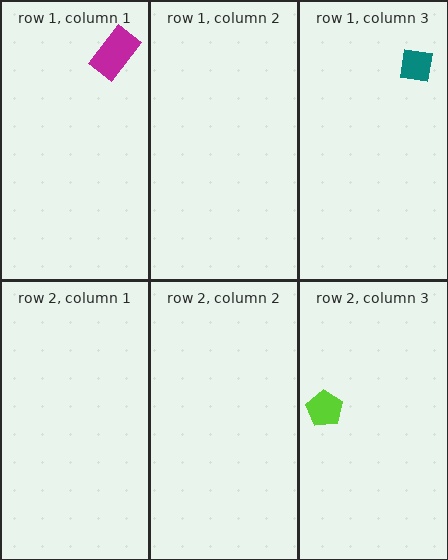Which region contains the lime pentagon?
The row 2, column 3 region.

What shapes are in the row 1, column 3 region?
The teal square.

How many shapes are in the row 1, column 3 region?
1.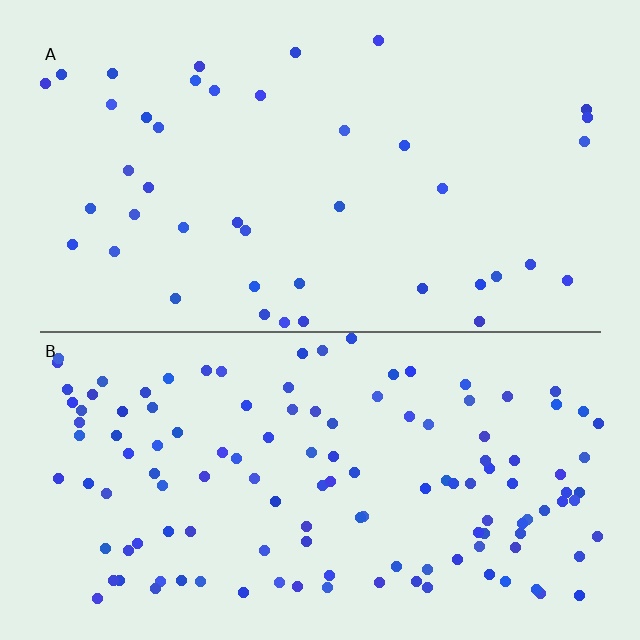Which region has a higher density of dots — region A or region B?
B (the bottom).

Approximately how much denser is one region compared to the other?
Approximately 3.1× — region B over region A.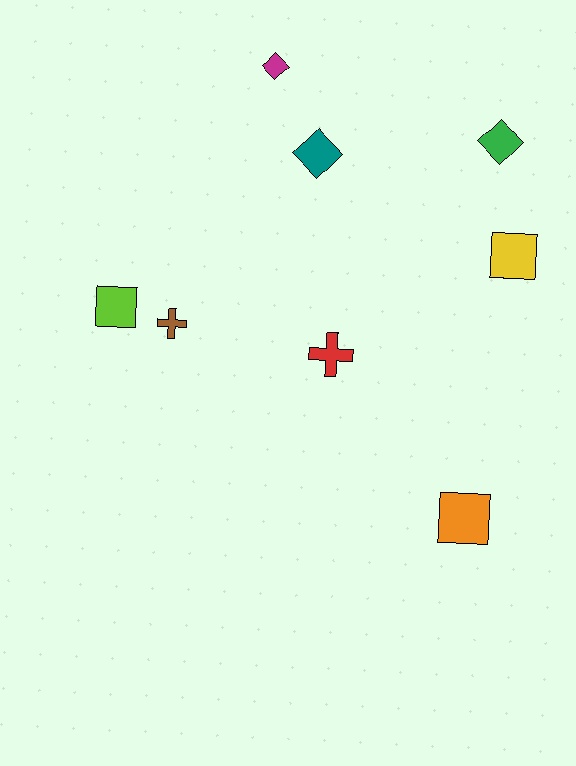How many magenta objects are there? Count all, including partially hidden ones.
There is 1 magenta object.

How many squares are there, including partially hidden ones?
There are 3 squares.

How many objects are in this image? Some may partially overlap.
There are 8 objects.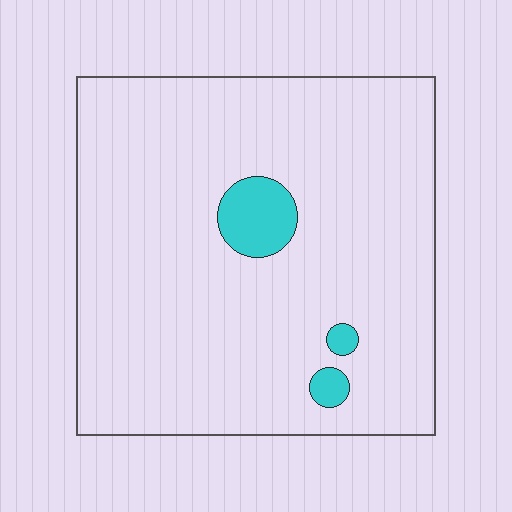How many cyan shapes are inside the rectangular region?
3.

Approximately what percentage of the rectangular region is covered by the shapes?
Approximately 5%.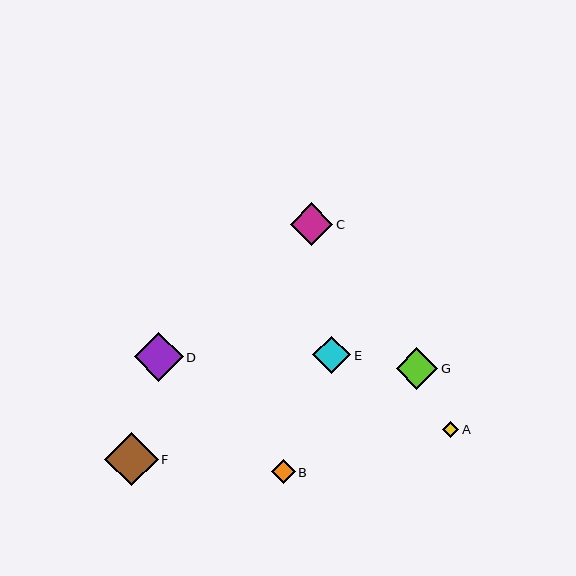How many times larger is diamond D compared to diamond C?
Diamond D is approximately 1.1 times the size of diamond C.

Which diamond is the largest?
Diamond F is the largest with a size of approximately 54 pixels.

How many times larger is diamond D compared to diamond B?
Diamond D is approximately 2.0 times the size of diamond B.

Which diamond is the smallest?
Diamond A is the smallest with a size of approximately 16 pixels.